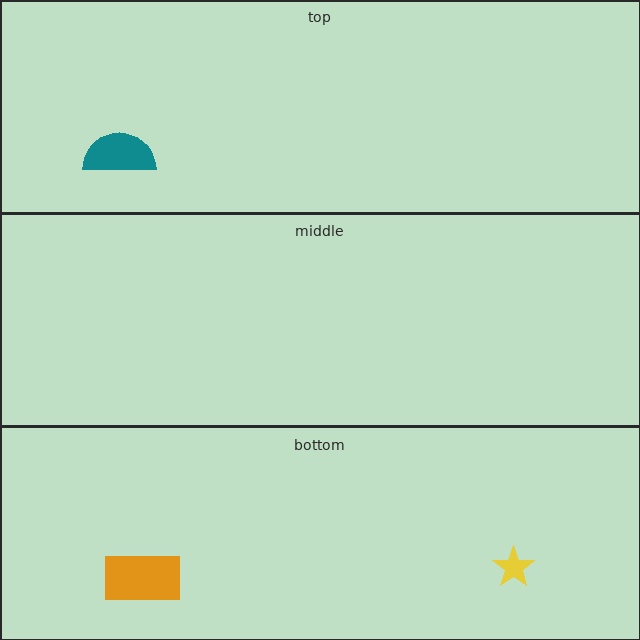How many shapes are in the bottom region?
2.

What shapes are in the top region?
The teal semicircle.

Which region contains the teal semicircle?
The top region.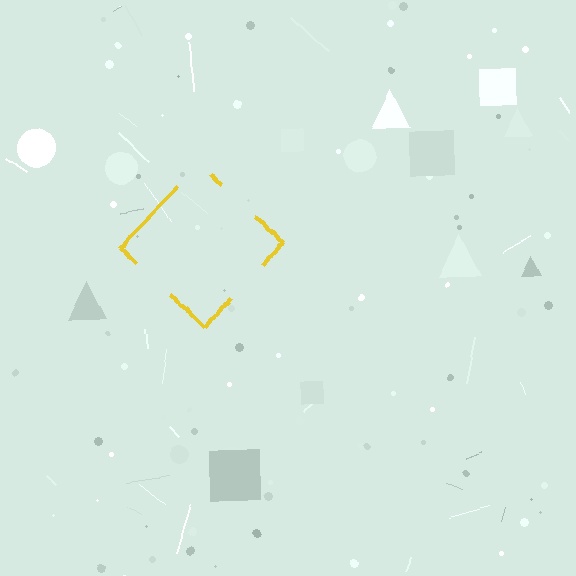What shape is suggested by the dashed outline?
The dashed outline suggests a diamond.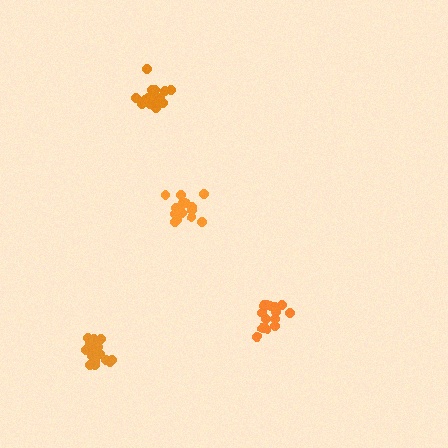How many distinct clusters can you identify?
There are 4 distinct clusters.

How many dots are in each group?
Group 1: 16 dots, Group 2: 15 dots, Group 3: 18 dots, Group 4: 20 dots (69 total).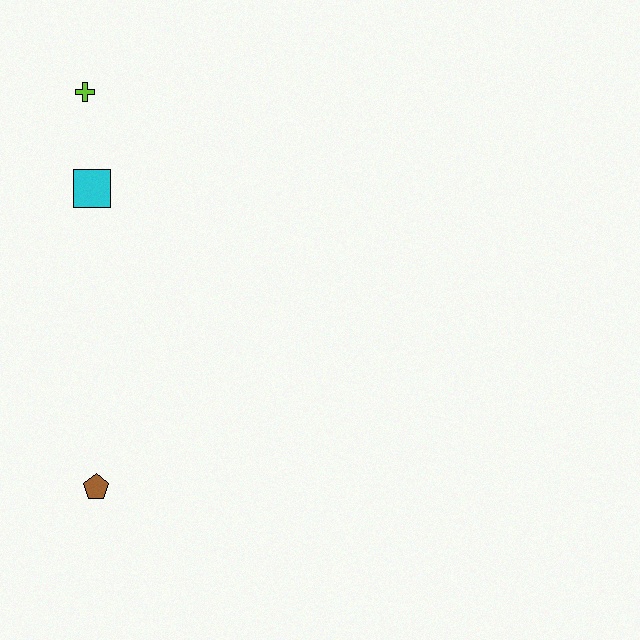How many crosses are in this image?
There is 1 cross.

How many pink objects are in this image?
There are no pink objects.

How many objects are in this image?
There are 3 objects.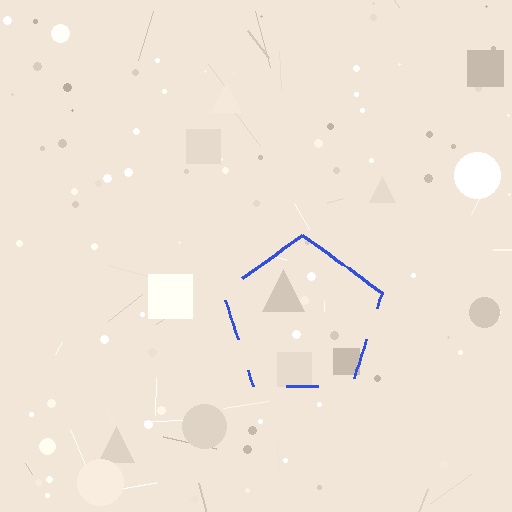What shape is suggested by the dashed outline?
The dashed outline suggests a pentagon.